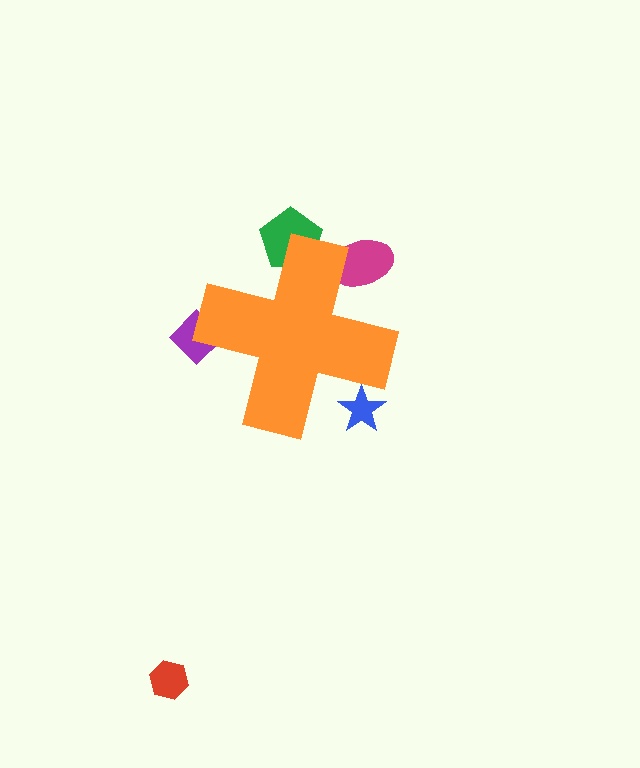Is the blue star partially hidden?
Yes, the blue star is partially hidden behind the orange cross.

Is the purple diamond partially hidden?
Yes, the purple diamond is partially hidden behind the orange cross.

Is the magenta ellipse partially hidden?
Yes, the magenta ellipse is partially hidden behind the orange cross.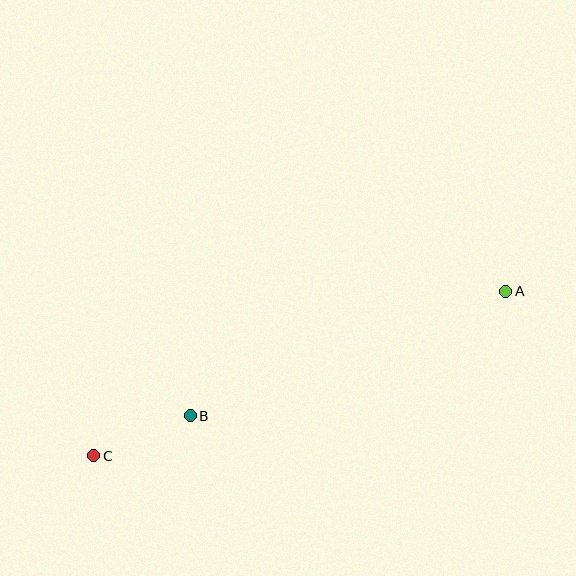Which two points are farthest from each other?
Points A and C are farthest from each other.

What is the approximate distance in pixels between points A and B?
The distance between A and B is approximately 339 pixels.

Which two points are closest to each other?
Points B and C are closest to each other.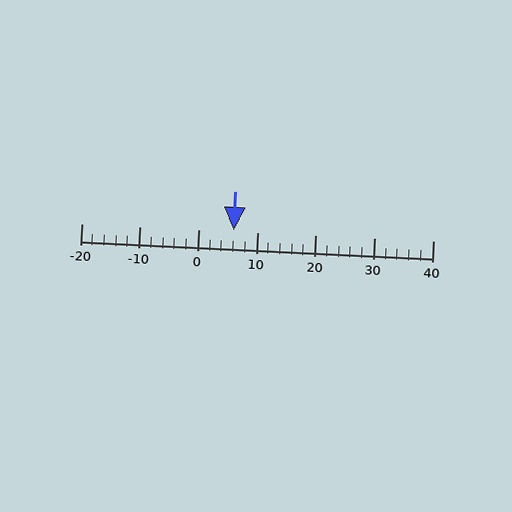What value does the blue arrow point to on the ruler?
The blue arrow points to approximately 6.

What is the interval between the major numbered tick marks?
The major tick marks are spaced 10 units apart.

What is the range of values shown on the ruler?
The ruler shows values from -20 to 40.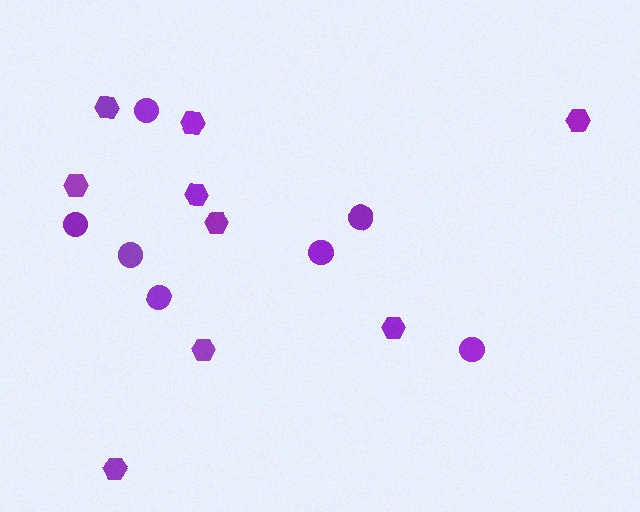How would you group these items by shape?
There are 2 groups: one group of hexagons (9) and one group of circles (7).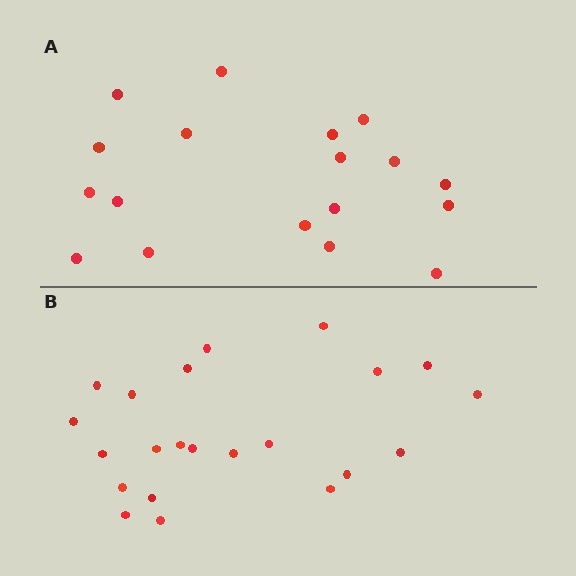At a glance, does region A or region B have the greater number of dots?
Region B (the bottom region) has more dots.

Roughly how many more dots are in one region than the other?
Region B has about 4 more dots than region A.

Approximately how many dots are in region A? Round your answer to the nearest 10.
About 20 dots. (The exact count is 18, which rounds to 20.)